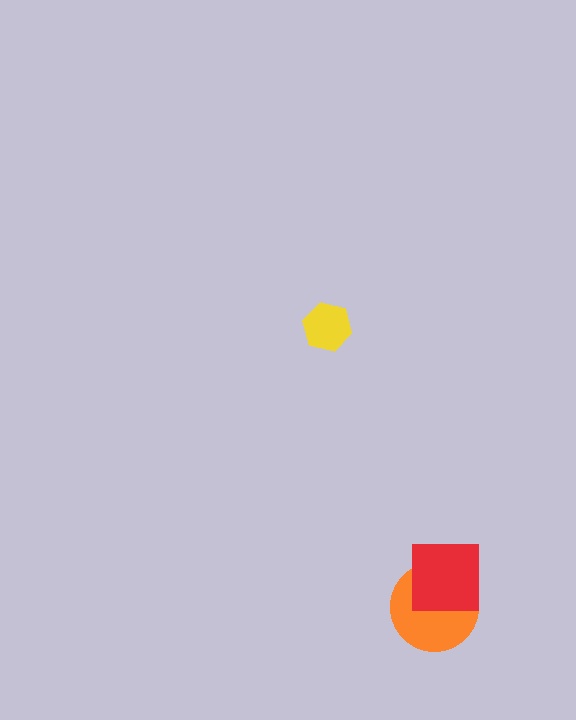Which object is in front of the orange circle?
The red square is in front of the orange circle.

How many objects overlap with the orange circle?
1 object overlaps with the orange circle.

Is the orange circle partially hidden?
Yes, it is partially covered by another shape.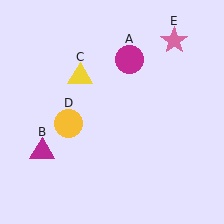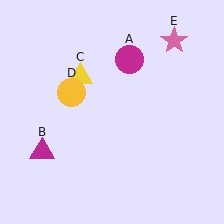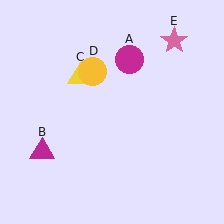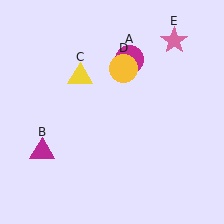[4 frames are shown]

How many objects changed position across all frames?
1 object changed position: yellow circle (object D).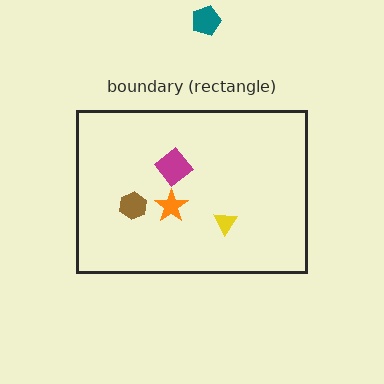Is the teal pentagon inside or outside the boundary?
Outside.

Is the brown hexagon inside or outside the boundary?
Inside.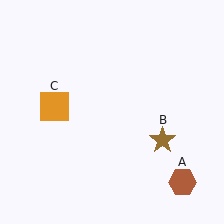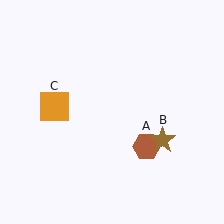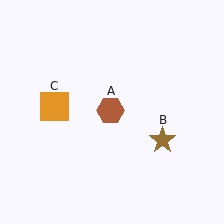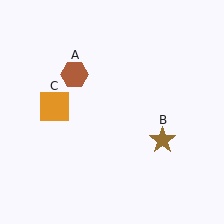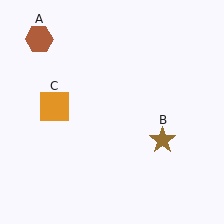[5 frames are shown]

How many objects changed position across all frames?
1 object changed position: brown hexagon (object A).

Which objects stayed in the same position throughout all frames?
Brown star (object B) and orange square (object C) remained stationary.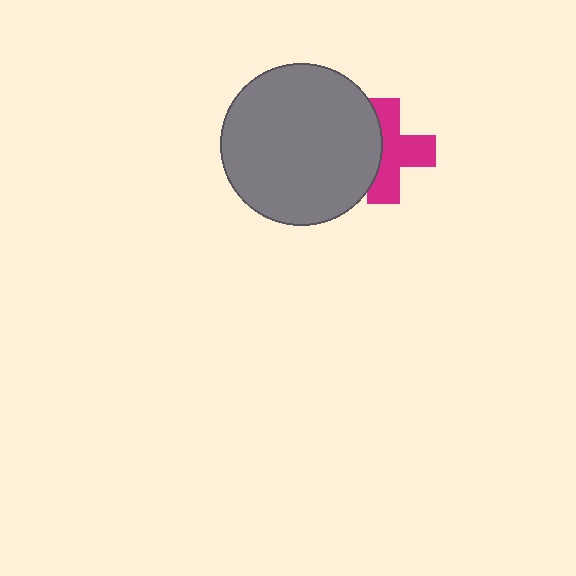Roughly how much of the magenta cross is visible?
About half of it is visible (roughly 61%).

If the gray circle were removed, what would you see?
You would see the complete magenta cross.